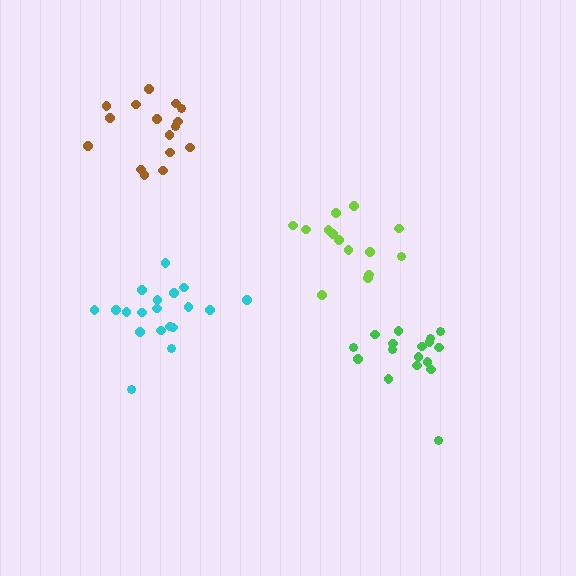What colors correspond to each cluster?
The clusters are colored: lime, brown, cyan, green.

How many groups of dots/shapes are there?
There are 4 groups.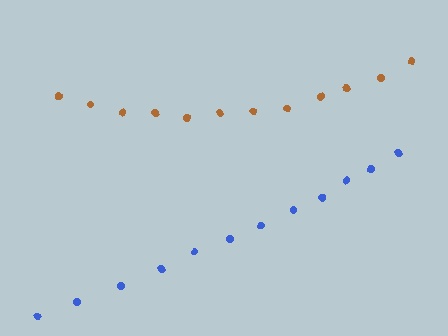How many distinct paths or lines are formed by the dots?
There are 2 distinct paths.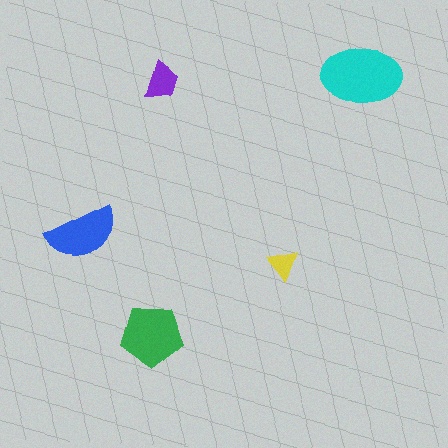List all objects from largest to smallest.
The cyan ellipse, the green pentagon, the blue semicircle, the purple trapezoid, the yellow triangle.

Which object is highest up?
The cyan ellipse is topmost.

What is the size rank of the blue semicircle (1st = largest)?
3rd.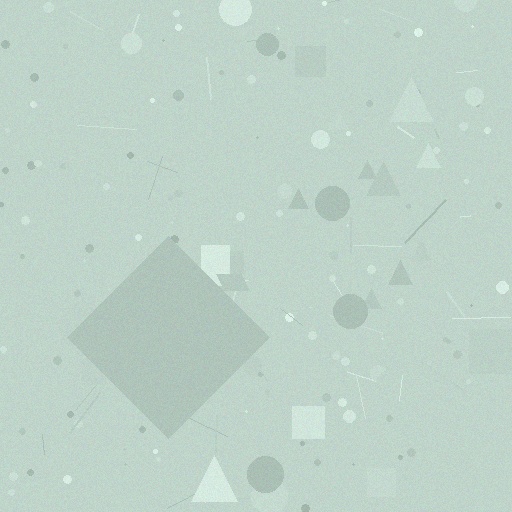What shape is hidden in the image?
A diamond is hidden in the image.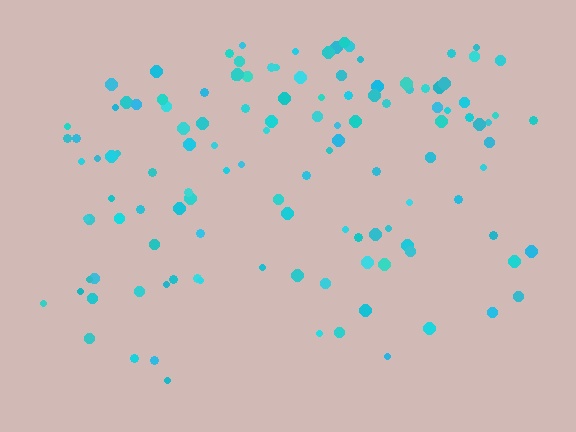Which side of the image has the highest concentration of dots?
The top.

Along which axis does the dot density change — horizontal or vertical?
Vertical.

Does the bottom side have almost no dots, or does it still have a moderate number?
Still a moderate number, just noticeably fewer than the top.